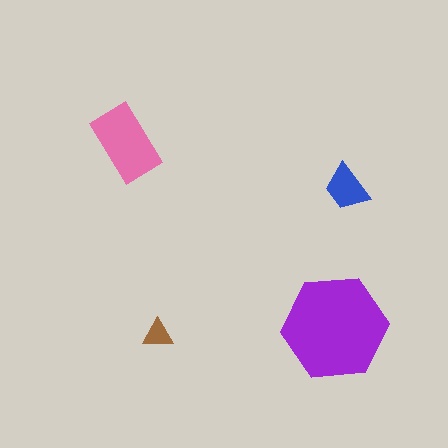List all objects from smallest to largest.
The brown triangle, the blue trapezoid, the pink rectangle, the purple hexagon.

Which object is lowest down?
The brown triangle is bottommost.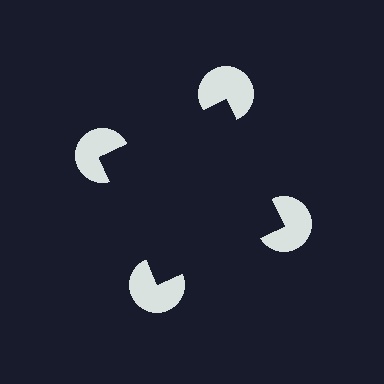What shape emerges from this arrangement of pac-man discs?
An illusory square — its edges are inferred from the aligned wedge cuts in the pac-man discs, not physically drawn.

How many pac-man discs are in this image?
There are 4 — one at each vertex of the illusory square.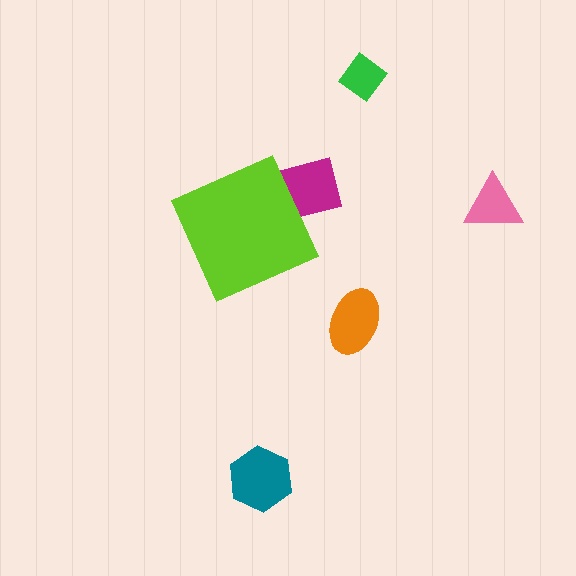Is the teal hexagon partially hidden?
No, the teal hexagon is fully visible.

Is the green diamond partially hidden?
No, the green diamond is fully visible.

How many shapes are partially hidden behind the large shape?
1 shape is partially hidden.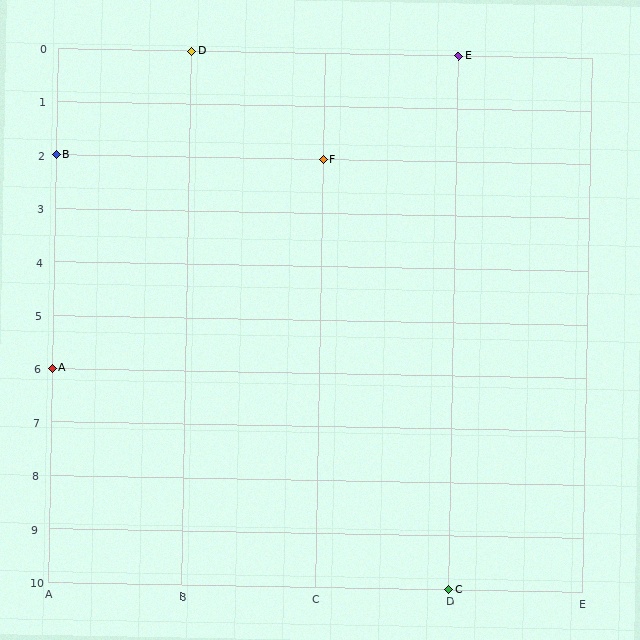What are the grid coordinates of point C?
Point C is at grid coordinates (D, 10).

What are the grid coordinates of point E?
Point E is at grid coordinates (D, 0).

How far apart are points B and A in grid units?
Points B and A are 4 rows apart.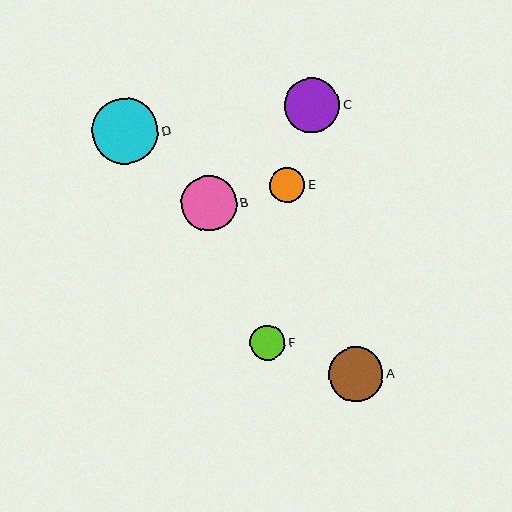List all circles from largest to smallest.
From largest to smallest: D, B, C, A, E, F.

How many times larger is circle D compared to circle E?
Circle D is approximately 1.9 times the size of circle E.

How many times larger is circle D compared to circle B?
Circle D is approximately 1.2 times the size of circle B.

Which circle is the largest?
Circle D is the largest with a size of approximately 66 pixels.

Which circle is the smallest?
Circle F is the smallest with a size of approximately 35 pixels.